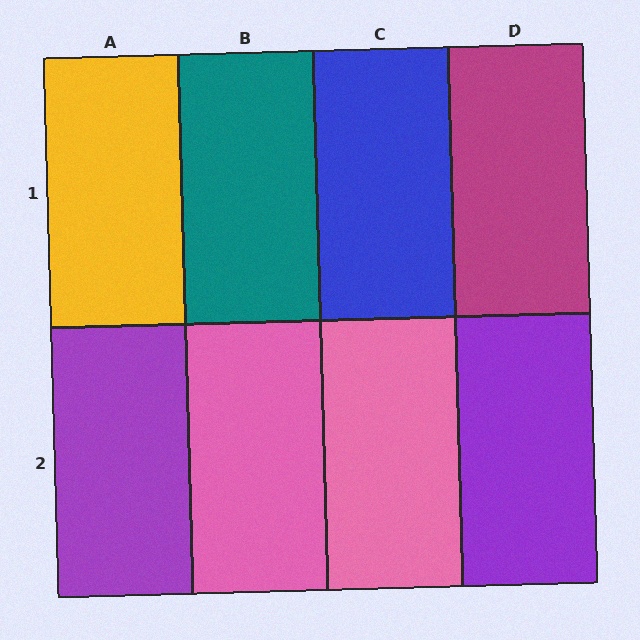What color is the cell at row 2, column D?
Purple.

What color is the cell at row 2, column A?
Purple.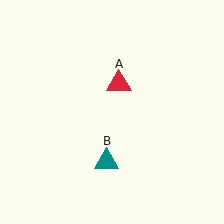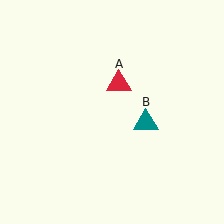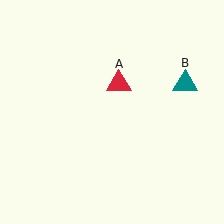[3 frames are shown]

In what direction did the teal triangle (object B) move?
The teal triangle (object B) moved up and to the right.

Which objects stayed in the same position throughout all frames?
Red triangle (object A) remained stationary.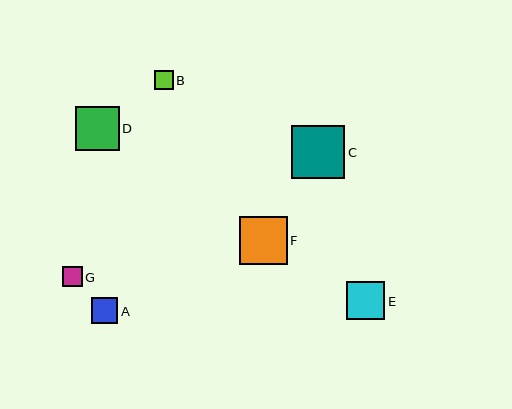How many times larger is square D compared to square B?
Square D is approximately 2.3 times the size of square B.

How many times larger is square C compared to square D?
Square C is approximately 1.2 times the size of square D.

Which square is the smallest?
Square B is the smallest with a size of approximately 19 pixels.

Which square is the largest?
Square C is the largest with a size of approximately 53 pixels.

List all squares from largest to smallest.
From largest to smallest: C, F, D, E, A, G, B.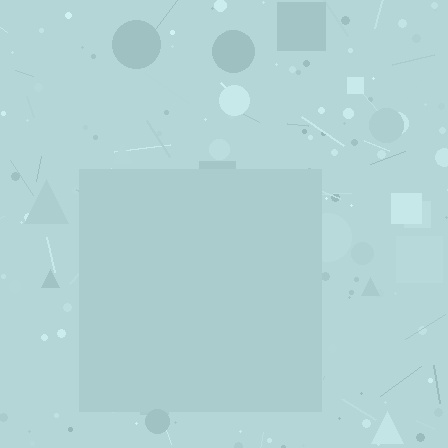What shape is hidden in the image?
A square is hidden in the image.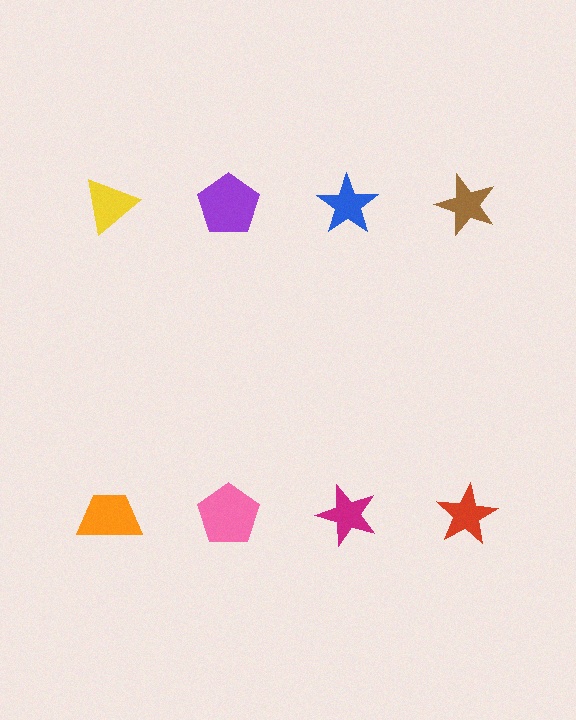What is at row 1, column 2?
A purple pentagon.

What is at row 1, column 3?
A blue star.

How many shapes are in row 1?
4 shapes.